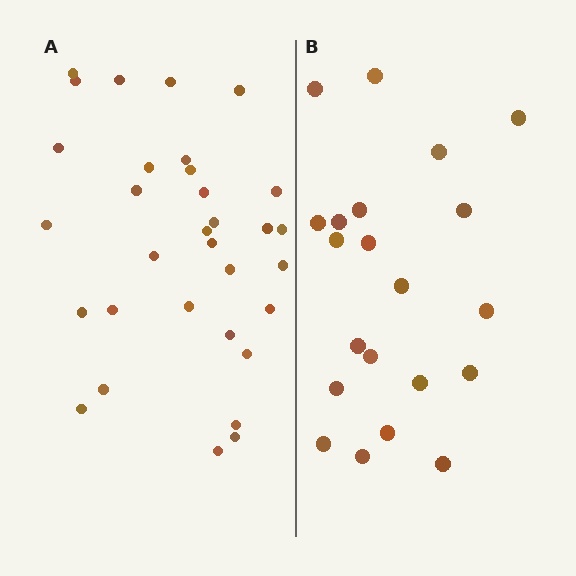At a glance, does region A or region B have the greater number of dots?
Region A (the left region) has more dots.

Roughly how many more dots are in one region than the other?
Region A has roughly 12 or so more dots than region B.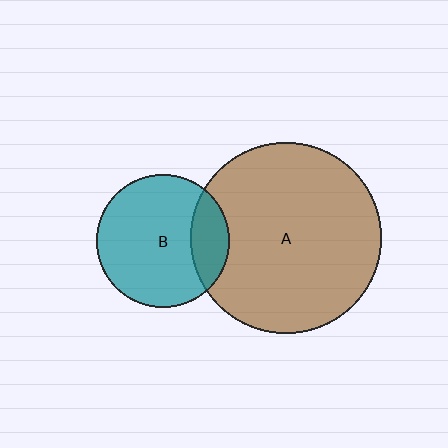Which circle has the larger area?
Circle A (brown).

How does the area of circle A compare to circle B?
Approximately 2.1 times.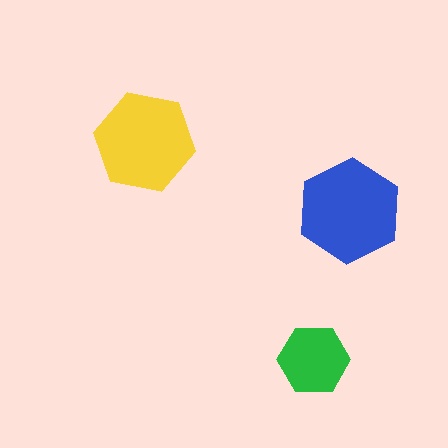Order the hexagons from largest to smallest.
the blue one, the yellow one, the green one.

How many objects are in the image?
There are 3 objects in the image.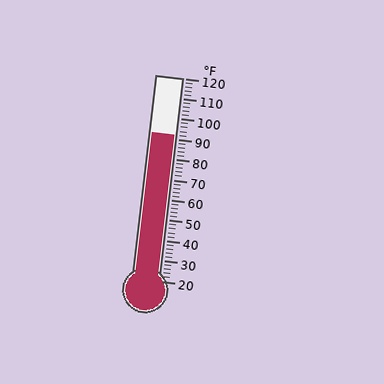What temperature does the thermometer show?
The thermometer shows approximately 92°F.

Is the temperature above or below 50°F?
The temperature is above 50°F.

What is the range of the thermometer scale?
The thermometer scale ranges from 20°F to 120°F.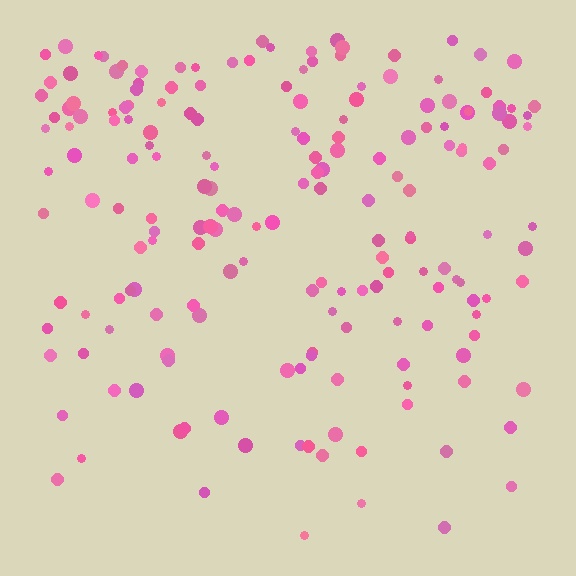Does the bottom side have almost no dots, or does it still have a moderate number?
Still a moderate number, just noticeably fewer than the top.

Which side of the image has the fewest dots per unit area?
The bottom.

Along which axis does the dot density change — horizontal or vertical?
Vertical.